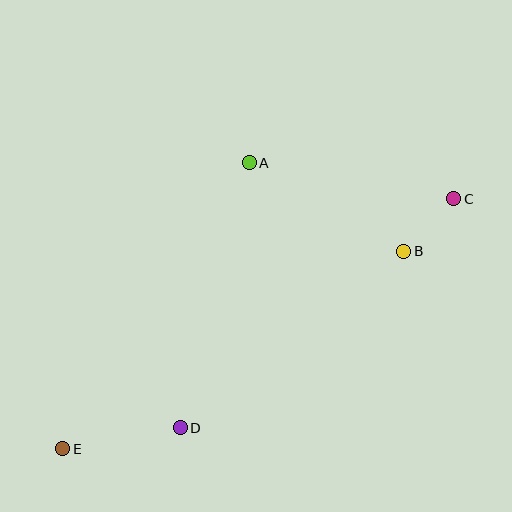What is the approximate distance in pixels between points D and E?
The distance between D and E is approximately 120 pixels.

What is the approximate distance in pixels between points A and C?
The distance between A and C is approximately 208 pixels.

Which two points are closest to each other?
Points B and C are closest to each other.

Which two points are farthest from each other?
Points C and E are farthest from each other.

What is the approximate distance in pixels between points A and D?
The distance between A and D is approximately 274 pixels.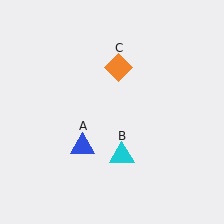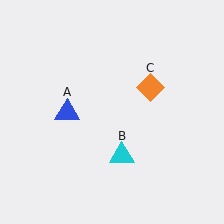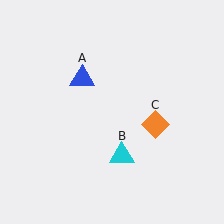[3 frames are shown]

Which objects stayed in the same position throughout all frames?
Cyan triangle (object B) remained stationary.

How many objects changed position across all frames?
2 objects changed position: blue triangle (object A), orange diamond (object C).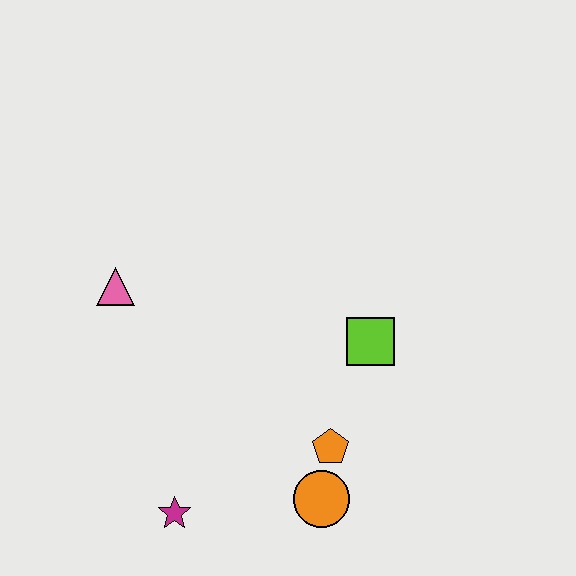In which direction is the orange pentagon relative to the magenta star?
The orange pentagon is to the right of the magenta star.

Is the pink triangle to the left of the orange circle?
Yes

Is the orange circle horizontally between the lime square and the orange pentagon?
No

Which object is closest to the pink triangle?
The magenta star is closest to the pink triangle.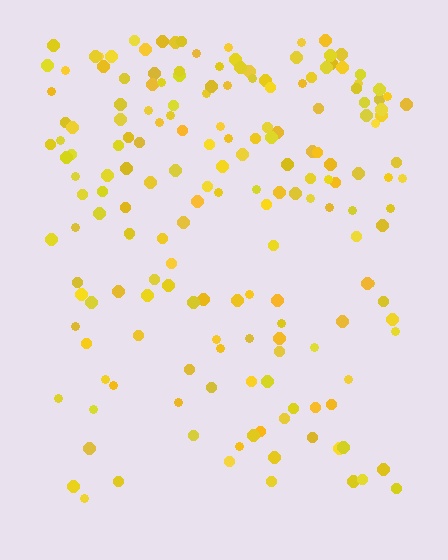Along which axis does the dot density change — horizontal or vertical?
Vertical.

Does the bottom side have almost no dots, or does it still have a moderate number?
Still a moderate number, just noticeably fewer than the top.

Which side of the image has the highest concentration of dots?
The top.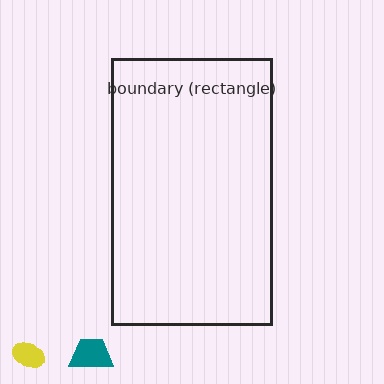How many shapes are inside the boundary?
0 inside, 2 outside.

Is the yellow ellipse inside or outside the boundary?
Outside.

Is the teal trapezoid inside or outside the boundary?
Outside.